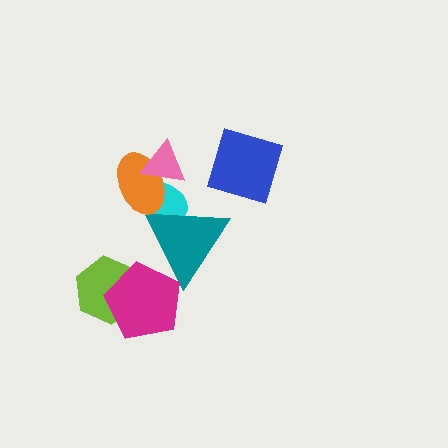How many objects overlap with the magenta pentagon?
2 objects overlap with the magenta pentagon.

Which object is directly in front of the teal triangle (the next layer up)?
The orange ellipse is directly in front of the teal triangle.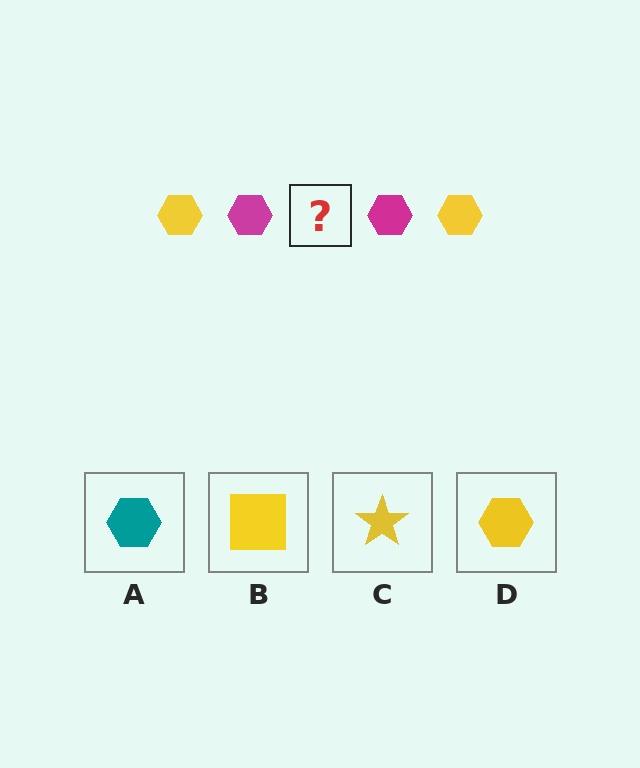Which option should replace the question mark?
Option D.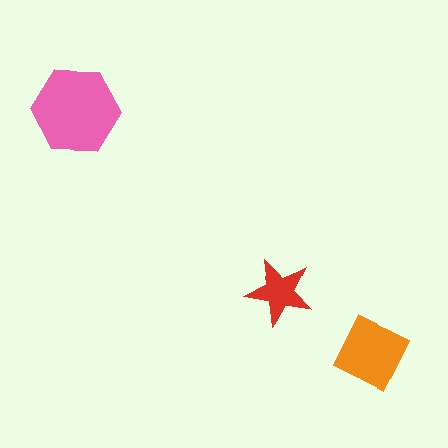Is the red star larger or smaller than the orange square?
Smaller.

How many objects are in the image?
There are 3 objects in the image.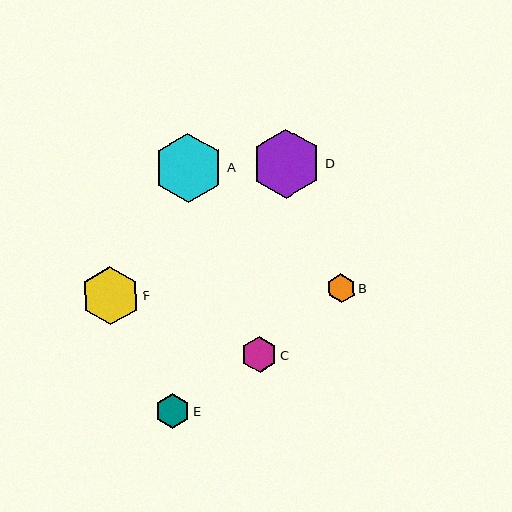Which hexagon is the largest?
Hexagon D is the largest with a size of approximately 70 pixels.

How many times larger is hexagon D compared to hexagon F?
Hexagon D is approximately 1.2 times the size of hexagon F.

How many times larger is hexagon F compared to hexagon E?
Hexagon F is approximately 1.7 times the size of hexagon E.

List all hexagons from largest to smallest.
From largest to smallest: D, A, F, C, E, B.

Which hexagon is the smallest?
Hexagon B is the smallest with a size of approximately 29 pixels.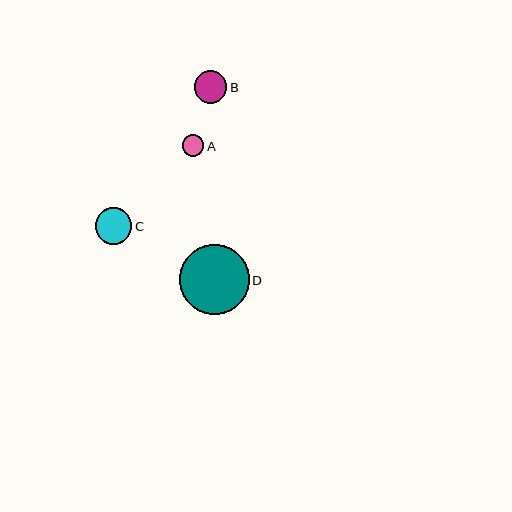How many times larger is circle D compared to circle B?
Circle D is approximately 2.1 times the size of circle B.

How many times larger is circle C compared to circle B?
Circle C is approximately 1.1 times the size of circle B.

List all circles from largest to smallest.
From largest to smallest: D, C, B, A.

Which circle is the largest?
Circle D is the largest with a size of approximately 70 pixels.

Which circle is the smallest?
Circle A is the smallest with a size of approximately 22 pixels.